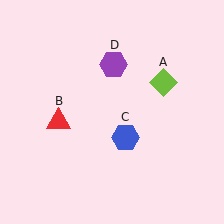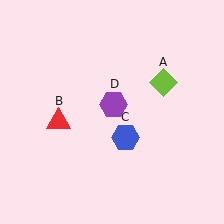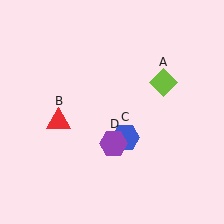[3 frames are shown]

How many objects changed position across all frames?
1 object changed position: purple hexagon (object D).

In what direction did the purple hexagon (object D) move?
The purple hexagon (object D) moved down.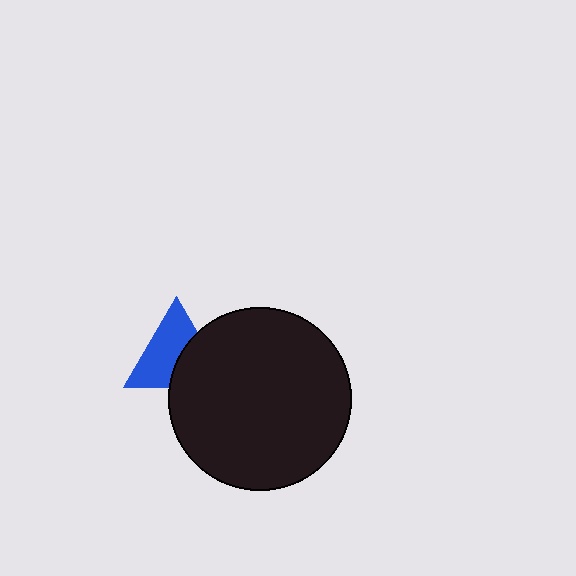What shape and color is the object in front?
The object in front is a black circle.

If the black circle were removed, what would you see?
You would see the complete blue triangle.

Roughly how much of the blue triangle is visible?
About half of it is visible (roughly 61%).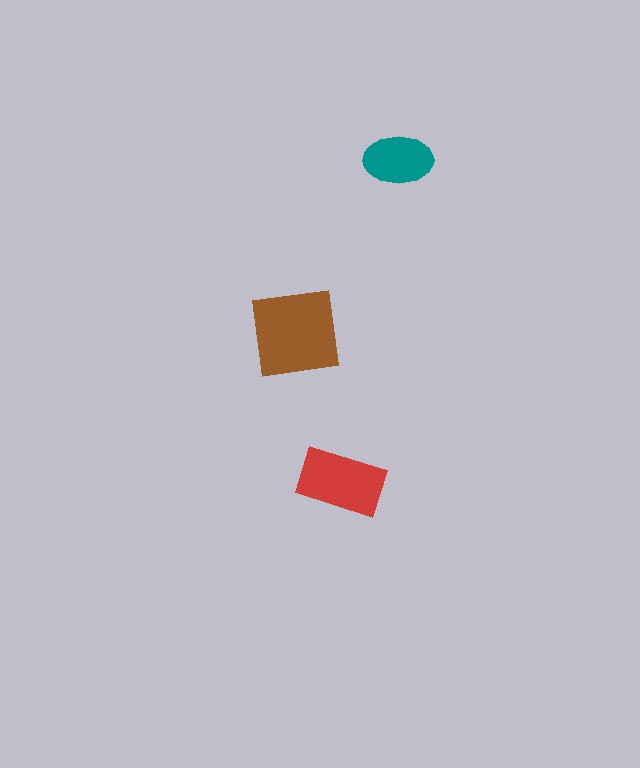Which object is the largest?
The brown square.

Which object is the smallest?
The teal ellipse.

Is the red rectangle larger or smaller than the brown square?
Smaller.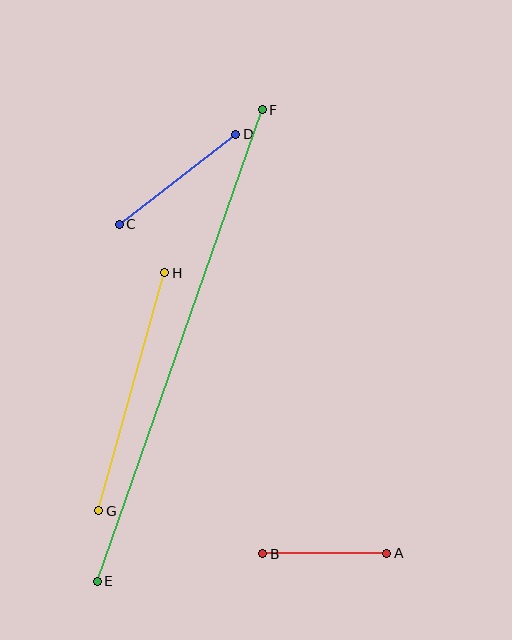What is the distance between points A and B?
The distance is approximately 124 pixels.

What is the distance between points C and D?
The distance is approximately 147 pixels.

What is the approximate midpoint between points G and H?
The midpoint is at approximately (132, 392) pixels.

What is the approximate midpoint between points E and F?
The midpoint is at approximately (180, 346) pixels.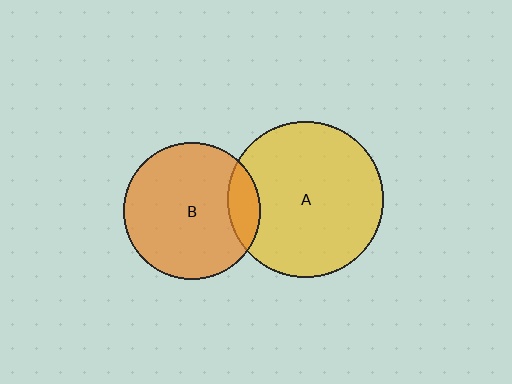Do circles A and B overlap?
Yes.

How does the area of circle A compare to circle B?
Approximately 1.3 times.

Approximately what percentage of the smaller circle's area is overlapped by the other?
Approximately 15%.